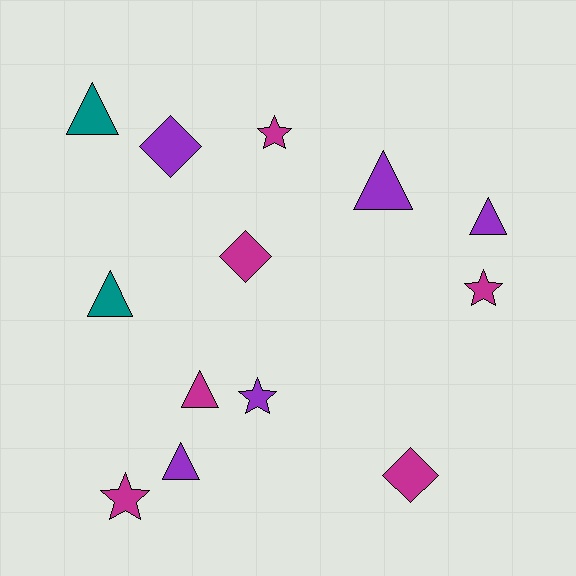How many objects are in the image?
There are 13 objects.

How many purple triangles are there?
There are 3 purple triangles.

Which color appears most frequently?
Magenta, with 6 objects.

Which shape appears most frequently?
Triangle, with 6 objects.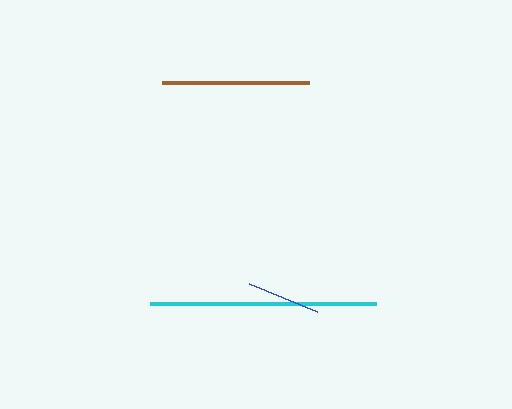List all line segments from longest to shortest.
From longest to shortest: cyan, brown, blue.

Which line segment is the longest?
The cyan line is the longest at approximately 226 pixels.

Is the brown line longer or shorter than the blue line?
The brown line is longer than the blue line.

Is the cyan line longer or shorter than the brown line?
The cyan line is longer than the brown line.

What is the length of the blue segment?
The blue segment is approximately 74 pixels long.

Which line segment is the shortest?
The blue line is the shortest at approximately 74 pixels.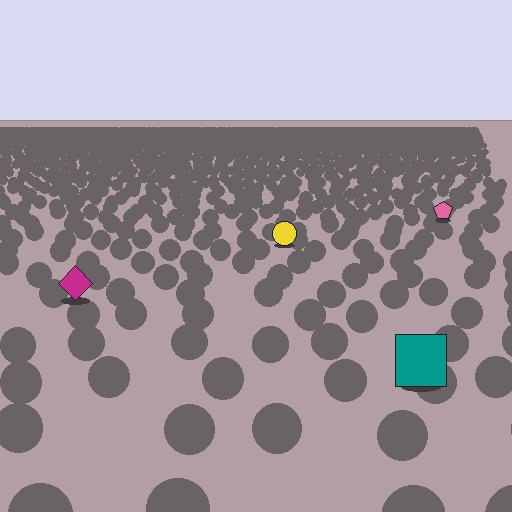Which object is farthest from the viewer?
The pink pentagon is farthest from the viewer. It appears smaller and the ground texture around it is denser.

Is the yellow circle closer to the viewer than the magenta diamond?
No. The magenta diamond is closer — you can tell from the texture gradient: the ground texture is coarser near it.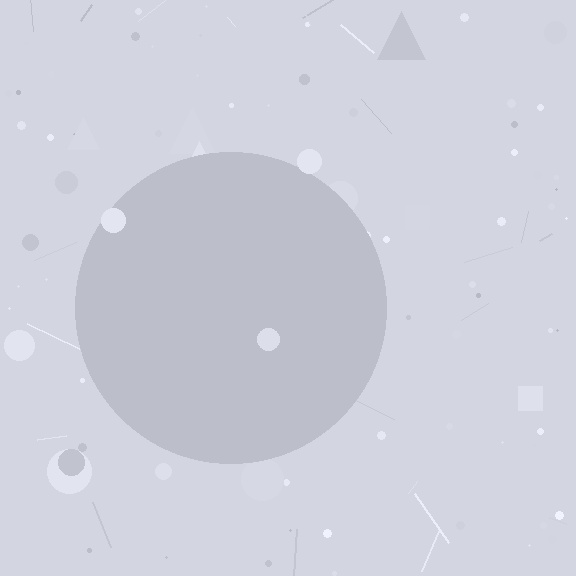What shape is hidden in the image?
A circle is hidden in the image.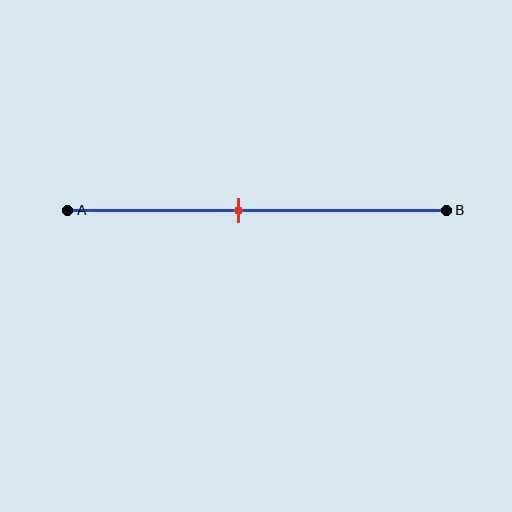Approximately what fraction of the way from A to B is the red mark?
The red mark is approximately 45% of the way from A to B.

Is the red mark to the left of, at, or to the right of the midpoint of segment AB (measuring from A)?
The red mark is to the left of the midpoint of segment AB.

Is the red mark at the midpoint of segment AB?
No, the mark is at about 45% from A, not at the 50% midpoint.